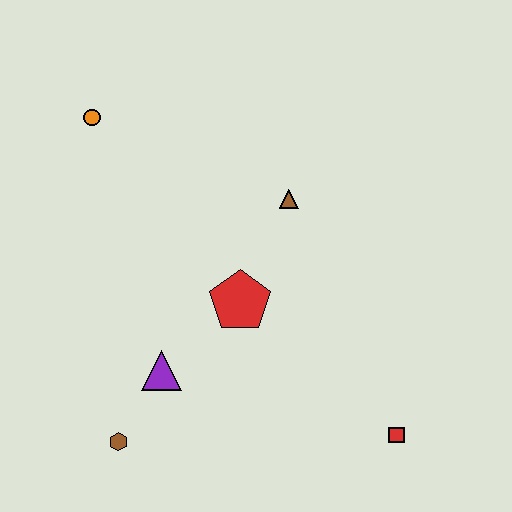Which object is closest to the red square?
The red pentagon is closest to the red square.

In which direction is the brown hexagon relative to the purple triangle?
The brown hexagon is below the purple triangle.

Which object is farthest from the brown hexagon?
The orange circle is farthest from the brown hexagon.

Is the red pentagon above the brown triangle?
No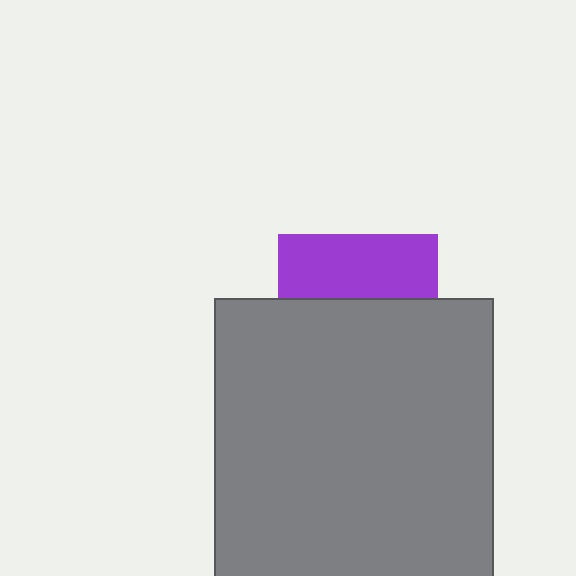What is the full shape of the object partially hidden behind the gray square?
The partially hidden object is a purple square.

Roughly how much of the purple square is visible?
A small part of it is visible (roughly 40%).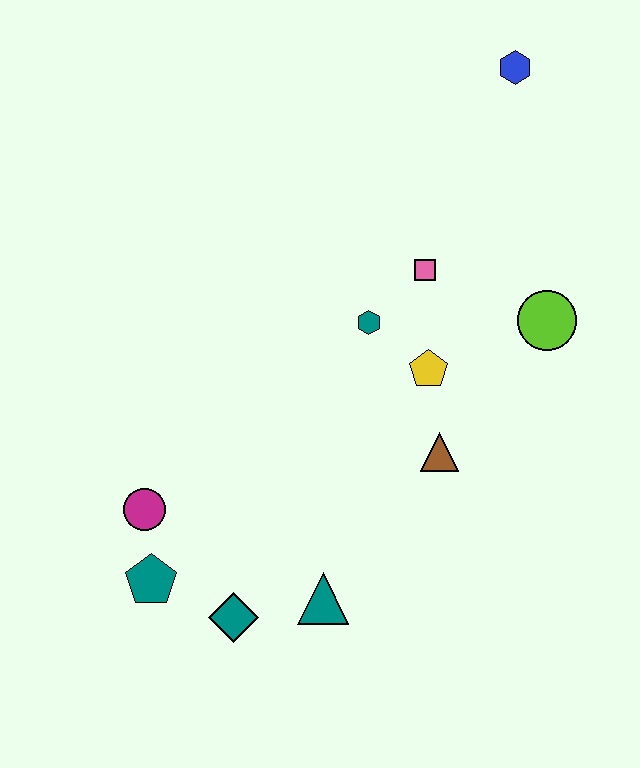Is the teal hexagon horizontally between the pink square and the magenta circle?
Yes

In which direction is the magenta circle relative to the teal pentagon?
The magenta circle is above the teal pentagon.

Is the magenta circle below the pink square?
Yes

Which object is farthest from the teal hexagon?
The teal pentagon is farthest from the teal hexagon.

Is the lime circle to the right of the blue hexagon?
Yes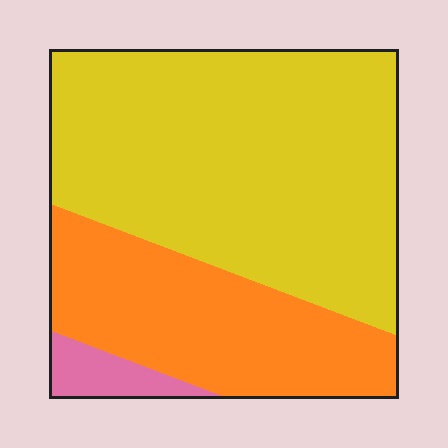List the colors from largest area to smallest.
From largest to smallest: yellow, orange, pink.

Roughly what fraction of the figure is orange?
Orange takes up between a sixth and a third of the figure.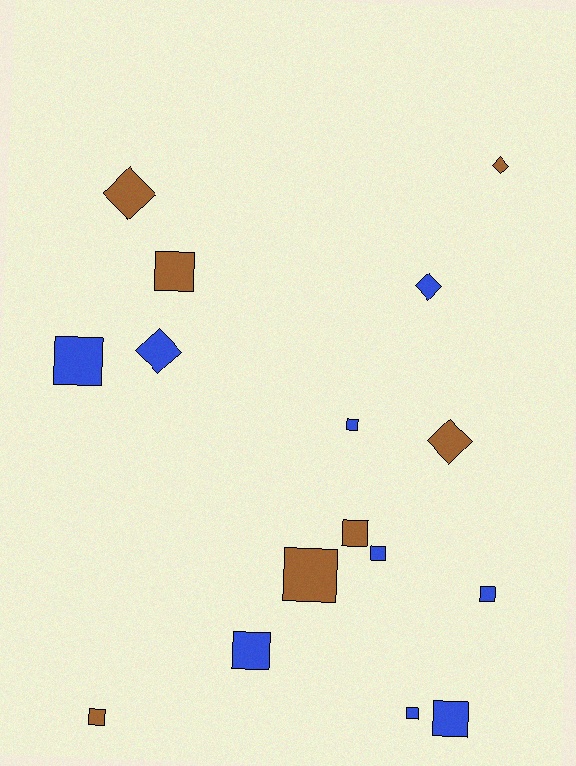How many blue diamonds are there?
There are 2 blue diamonds.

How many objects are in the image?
There are 16 objects.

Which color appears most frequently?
Blue, with 9 objects.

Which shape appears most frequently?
Square, with 11 objects.